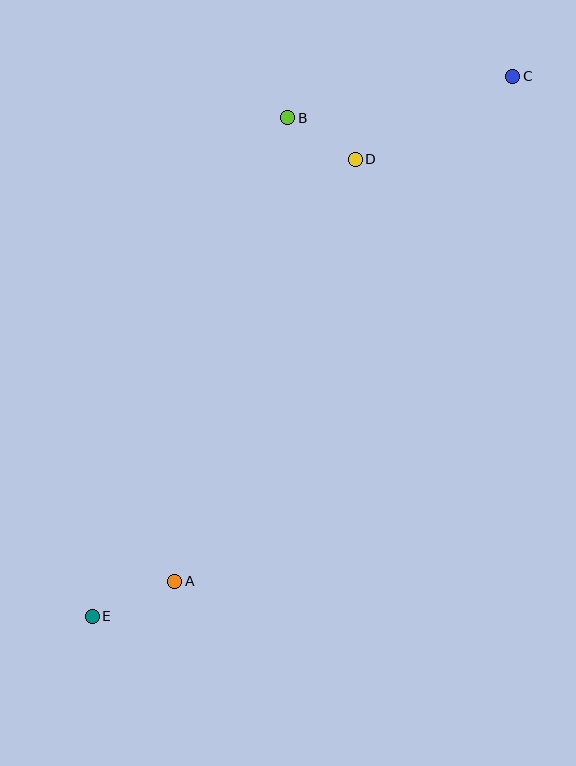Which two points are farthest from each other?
Points C and E are farthest from each other.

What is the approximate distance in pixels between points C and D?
The distance between C and D is approximately 178 pixels.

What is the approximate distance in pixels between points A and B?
The distance between A and B is approximately 477 pixels.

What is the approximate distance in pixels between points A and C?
The distance between A and C is approximately 608 pixels.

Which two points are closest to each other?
Points B and D are closest to each other.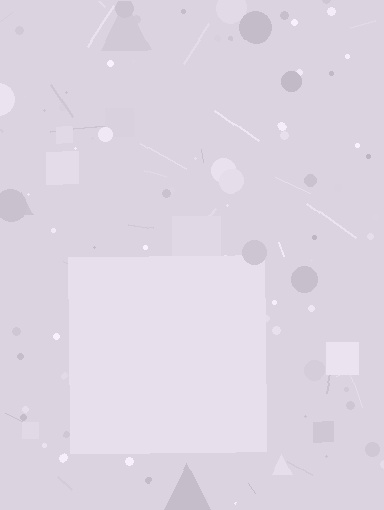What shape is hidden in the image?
A square is hidden in the image.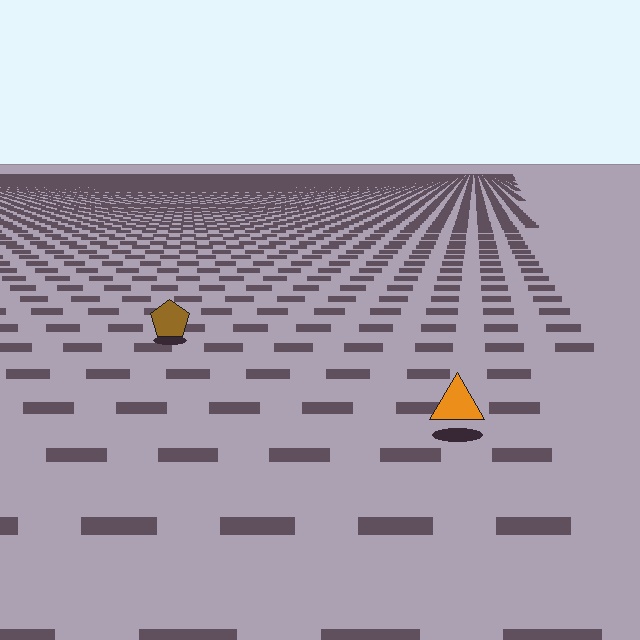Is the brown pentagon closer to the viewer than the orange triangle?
No. The orange triangle is closer — you can tell from the texture gradient: the ground texture is coarser near it.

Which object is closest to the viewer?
The orange triangle is closest. The texture marks near it are larger and more spread out.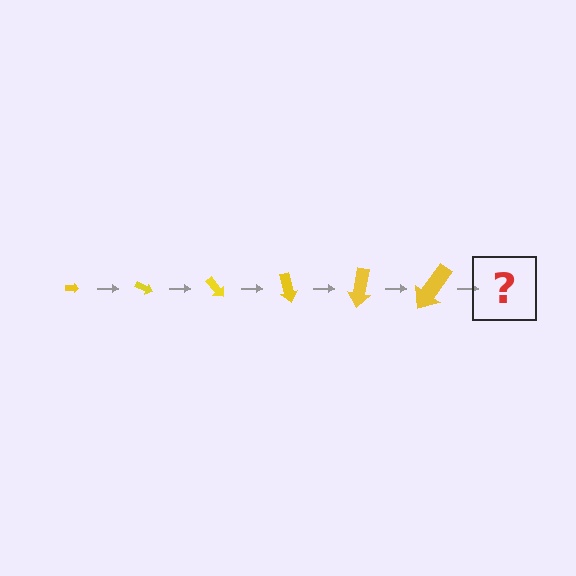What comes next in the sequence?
The next element should be an arrow, larger than the previous one and rotated 150 degrees from the start.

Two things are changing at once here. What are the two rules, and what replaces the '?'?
The two rules are that the arrow grows larger each step and it rotates 25 degrees each step. The '?' should be an arrow, larger than the previous one and rotated 150 degrees from the start.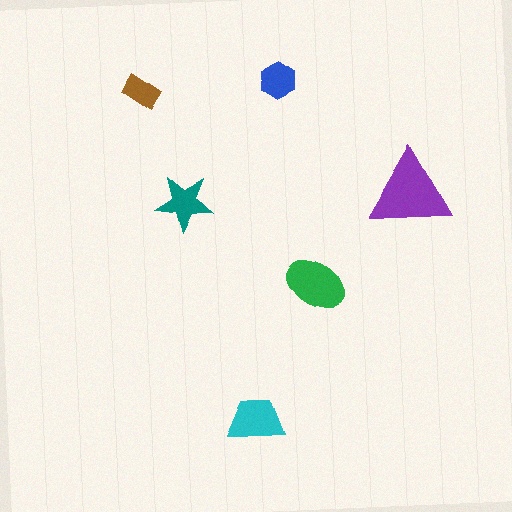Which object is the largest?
The purple triangle.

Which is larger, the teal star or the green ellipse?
The green ellipse.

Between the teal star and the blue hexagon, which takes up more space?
The teal star.